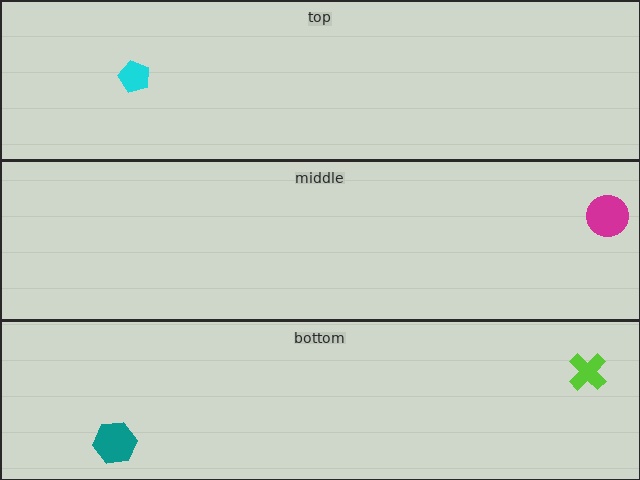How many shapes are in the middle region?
1.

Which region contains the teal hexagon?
The bottom region.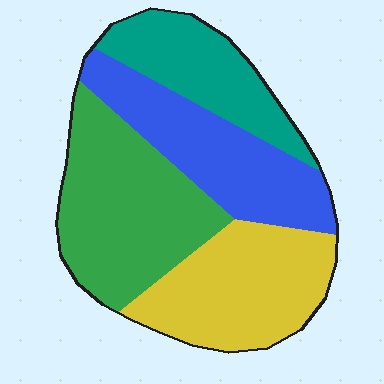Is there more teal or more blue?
Blue.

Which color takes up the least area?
Teal, at roughly 20%.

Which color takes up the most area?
Green, at roughly 30%.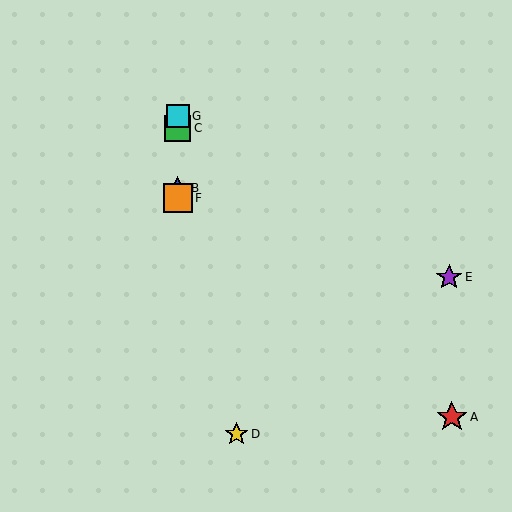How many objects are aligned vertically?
4 objects (B, C, F, G) are aligned vertically.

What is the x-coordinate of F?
Object F is at x≈178.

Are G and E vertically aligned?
No, G is at x≈178 and E is at x≈449.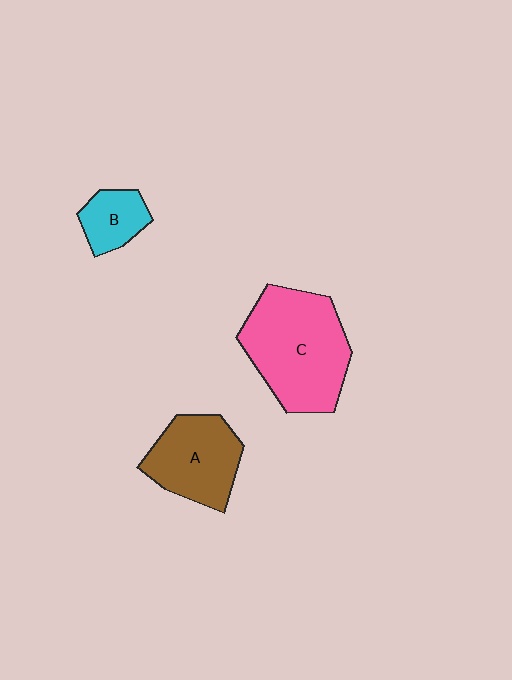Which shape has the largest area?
Shape C (pink).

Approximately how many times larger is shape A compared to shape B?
Approximately 2.0 times.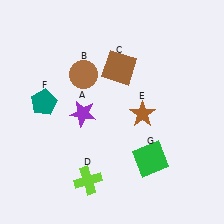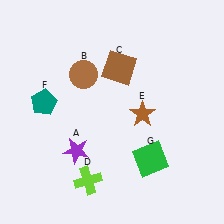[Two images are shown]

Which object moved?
The purple star (A) moved down.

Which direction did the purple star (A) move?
The purple star (A) moved down.